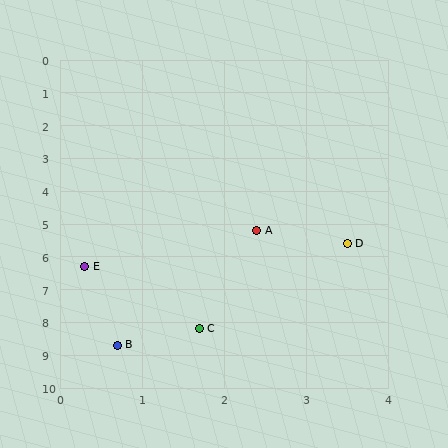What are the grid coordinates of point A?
Point A is at approximately (2.4, 5.2).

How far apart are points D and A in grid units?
Points D and A are about 1.2 grid units apart.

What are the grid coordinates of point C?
Point C is at approximately (1.7, 8.2).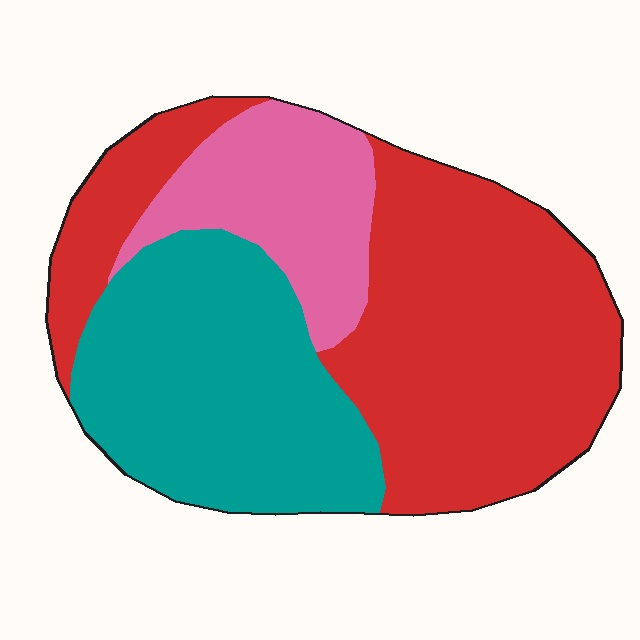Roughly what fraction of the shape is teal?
Teal covers roughly 35% of the shape.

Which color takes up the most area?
Red, at roughly 50%.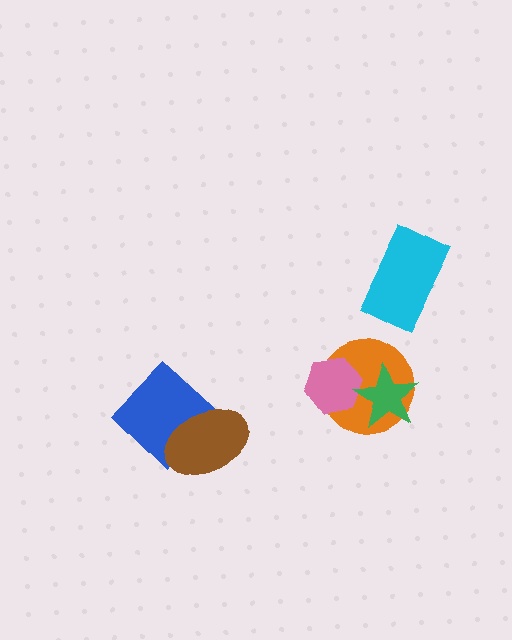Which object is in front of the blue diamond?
The brown ellipse is in front of the blue diamond.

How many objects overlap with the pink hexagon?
2 objects overlap with the pink hexagon.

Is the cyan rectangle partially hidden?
No, no other shape covers it.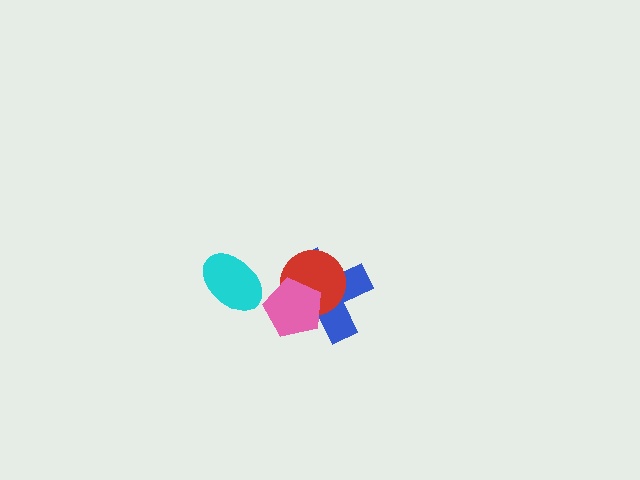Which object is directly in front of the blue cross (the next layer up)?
The red circle is directly in front of the blue cross.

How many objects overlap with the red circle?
2 objects overlap with the red circle.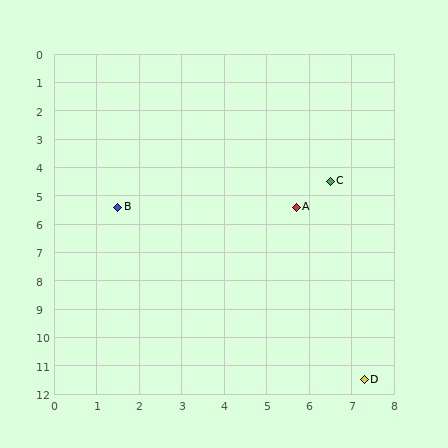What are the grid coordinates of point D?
Point D is at approximately (7.3, 11.5).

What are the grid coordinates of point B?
Point B is at approximately (1.5, 5.4).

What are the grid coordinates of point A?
Point A is at approximately (5.7, 5.4).